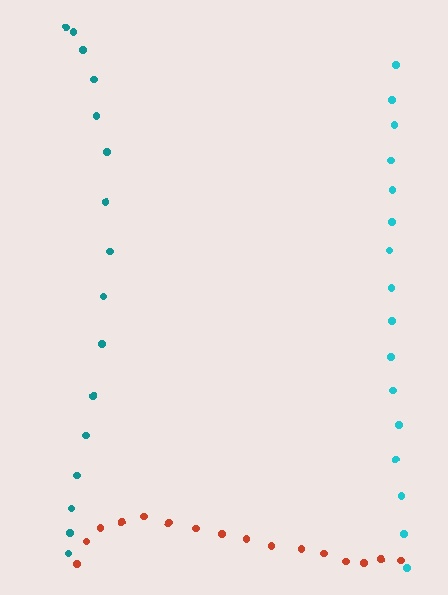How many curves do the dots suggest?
There are 3 distinct paths.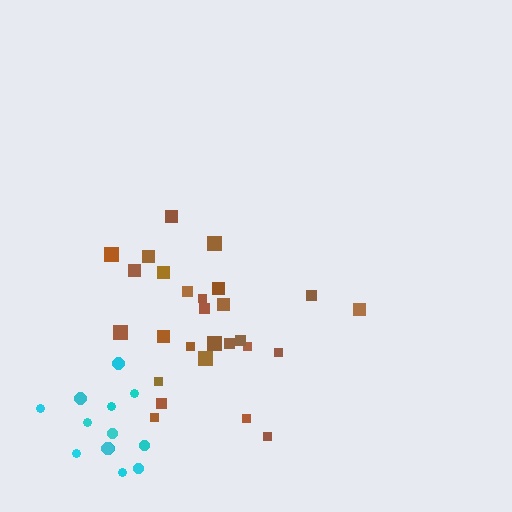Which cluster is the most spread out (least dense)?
Brown.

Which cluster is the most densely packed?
Cyan.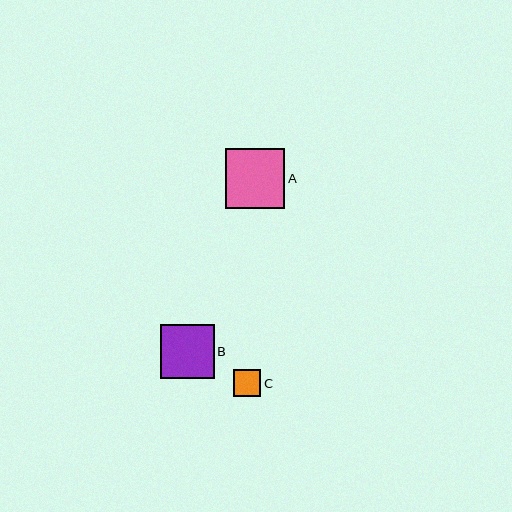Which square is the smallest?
Square C is the smallest with a size of approximately 27 pixels.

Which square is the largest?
Square A is the largest with a size of approximately 59 pixels.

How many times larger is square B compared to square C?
Square B is approximately 2.0 times the size of square C.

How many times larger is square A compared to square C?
Square A is approximately 2.2 times the size of square C.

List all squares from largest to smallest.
From largest to smallest: A, B, C.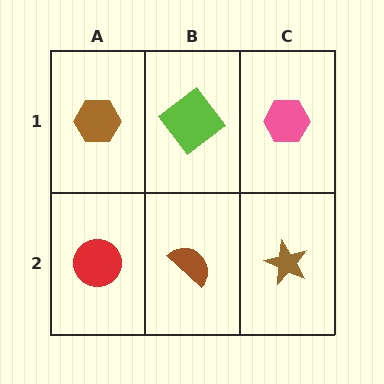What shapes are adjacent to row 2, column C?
A pink hexagon (row 1, column C), a brown semicircle (row 2, column B).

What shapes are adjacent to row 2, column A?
A brown hexagon (row 1, column A), a brown semicircle (row 2, column B).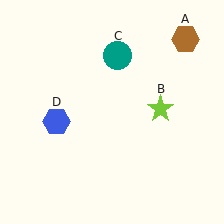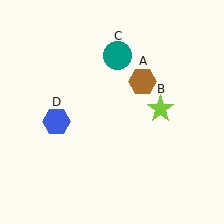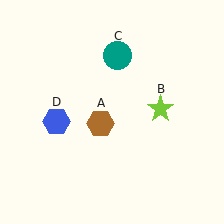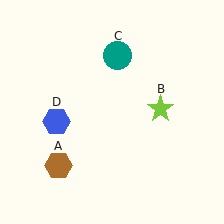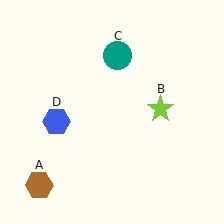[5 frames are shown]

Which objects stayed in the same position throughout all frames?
Lime star (object B) and teal circle (object C) and blue hexagon (object D) remained stationary.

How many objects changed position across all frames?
1 object changed position: brown hexagon (object A).